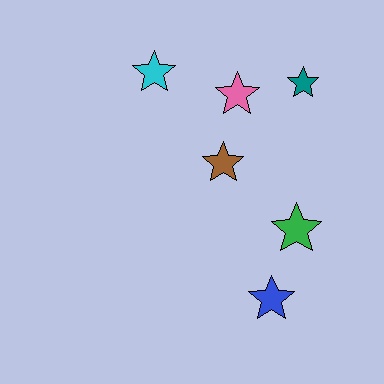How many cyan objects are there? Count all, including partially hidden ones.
There is 1 cyan object.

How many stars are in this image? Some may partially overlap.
There are 6 stars.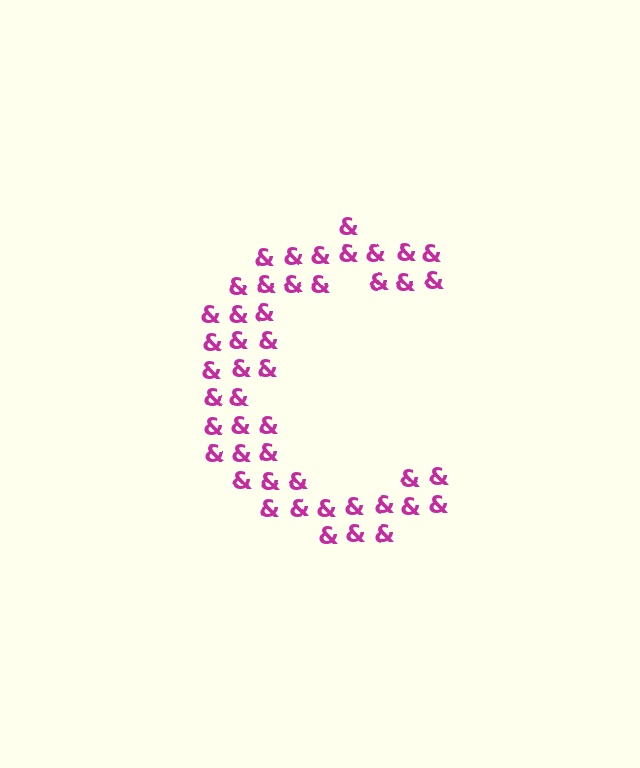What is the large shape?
The large shape is the letter C.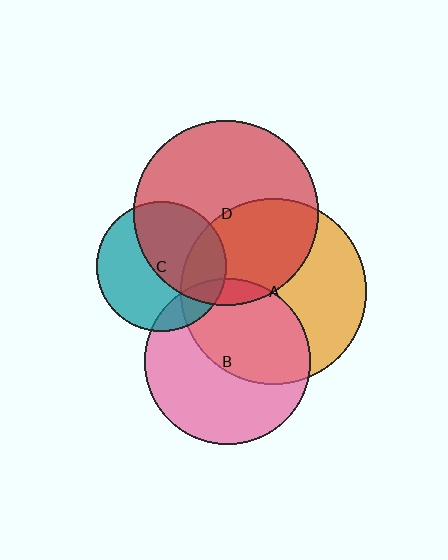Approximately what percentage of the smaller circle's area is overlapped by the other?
Approximately 10%.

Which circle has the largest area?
Circle A (orange).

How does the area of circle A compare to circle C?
Approximately 2.0 times.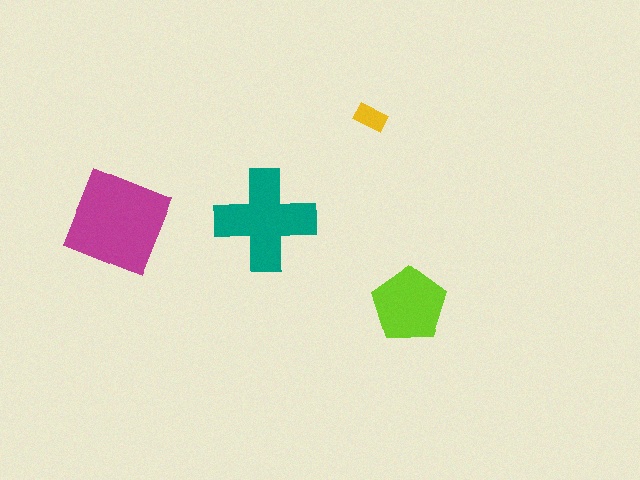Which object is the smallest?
The yellow rectangle.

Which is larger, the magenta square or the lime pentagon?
The magenta square.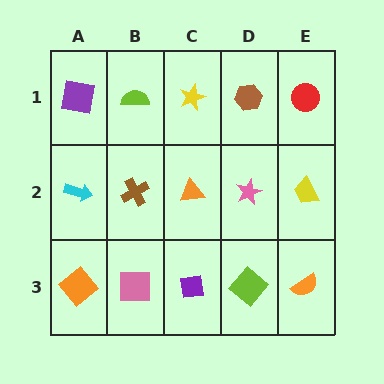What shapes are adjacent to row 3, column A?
A cyan arrow (row 2, column A), a pink square (row 3, column B).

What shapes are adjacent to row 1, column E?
A yellow trapezoid (row 2, column E), a brown hexagon (row 1, column D).